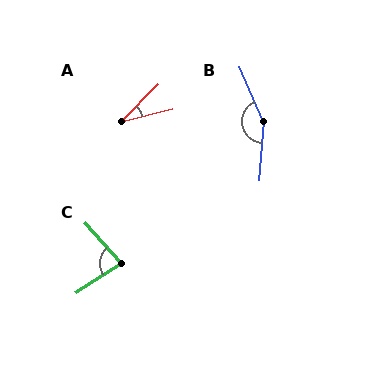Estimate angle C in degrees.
Approximately 81 degrees.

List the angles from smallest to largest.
A (32°), C (81°), B (152°).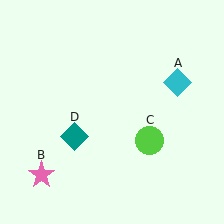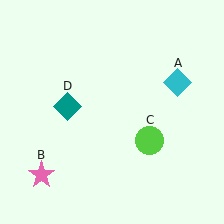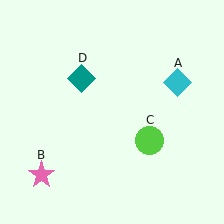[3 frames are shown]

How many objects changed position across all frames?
1 object changed position: teal diamond (object D).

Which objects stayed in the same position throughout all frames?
Cyan diamond (object A) and pink star (object B) and lime circle (object C) remained stationary.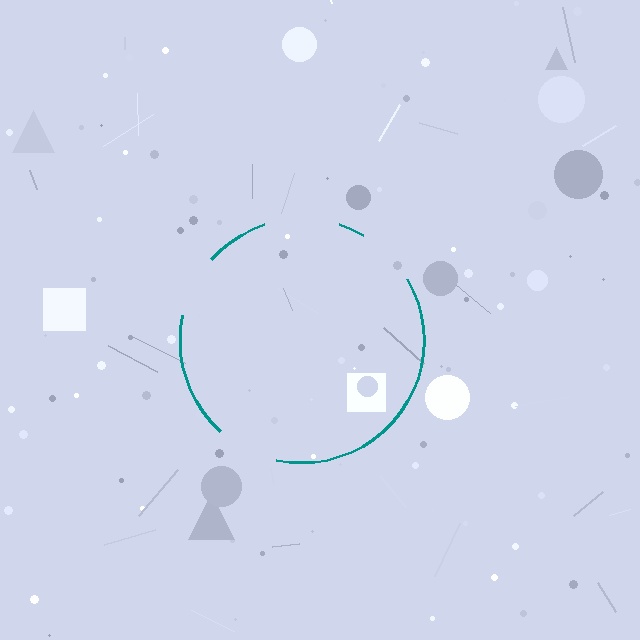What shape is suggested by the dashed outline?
The dashed outline suggests a circle.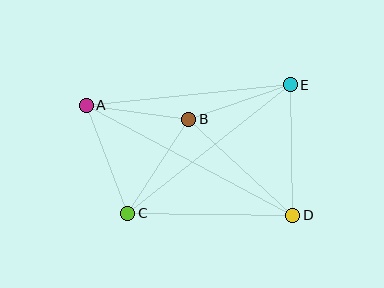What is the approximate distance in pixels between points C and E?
The distance between C and E is approximately 207 pixels.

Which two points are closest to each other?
Points A and B are closest to each other.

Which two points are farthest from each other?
Points A and D are farthest from each other.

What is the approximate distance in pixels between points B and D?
The distance between B and D is approximately 141 pixels.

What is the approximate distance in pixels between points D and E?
The distance between D and E is approximately 130 pixels.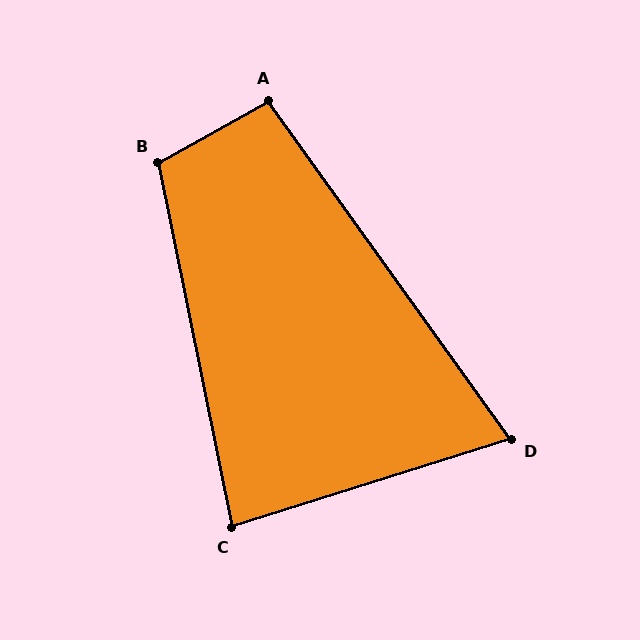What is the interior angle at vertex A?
Approximately 96 degrees (obtuse).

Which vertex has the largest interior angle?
B, at approximately 108 degrees.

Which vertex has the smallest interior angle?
D, at approximately 72 degrees.